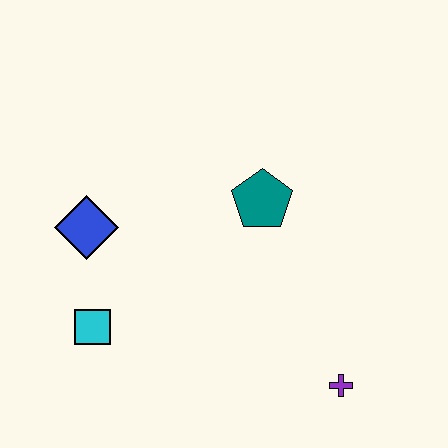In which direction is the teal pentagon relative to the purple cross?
The teal pentagon is above the purple cross.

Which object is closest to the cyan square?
The blue diamond is closest to the cyan square.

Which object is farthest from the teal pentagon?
The cyan square is farthest from the teal pentagon.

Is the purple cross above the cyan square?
No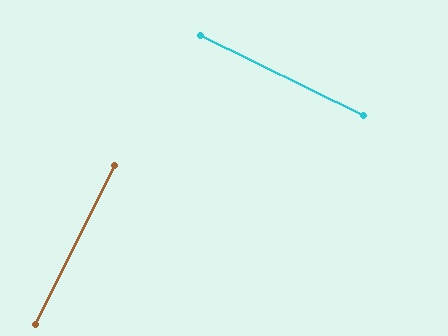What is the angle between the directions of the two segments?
Approximately 90 degrees.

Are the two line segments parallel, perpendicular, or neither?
Perpendicular — they meet at approximately 90°.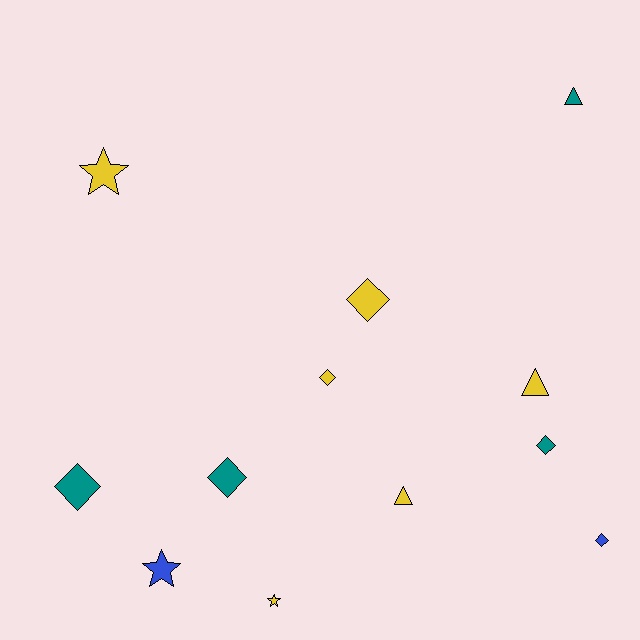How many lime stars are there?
There are no lime stars.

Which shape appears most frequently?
Diamond, with 6 objects.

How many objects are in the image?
There are 12 objects.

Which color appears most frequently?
Yellow, with 6 objects.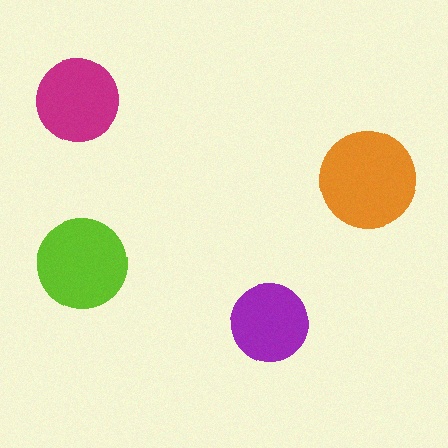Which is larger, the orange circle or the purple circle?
The orange one.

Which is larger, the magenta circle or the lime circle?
The lime one.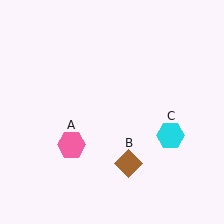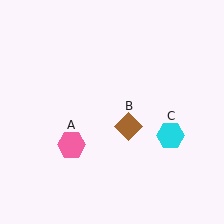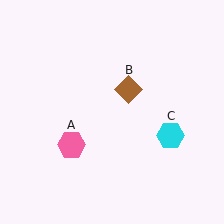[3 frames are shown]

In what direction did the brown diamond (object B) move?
The brown diamond (object B) moved up.